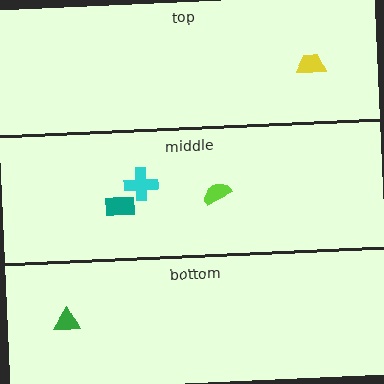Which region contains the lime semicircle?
The middle region.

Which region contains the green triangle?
The bottom region.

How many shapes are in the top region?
1.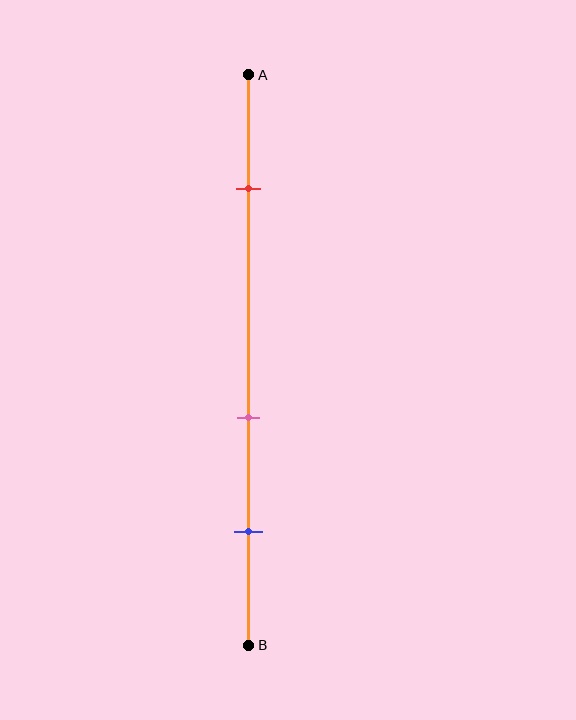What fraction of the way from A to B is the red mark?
The red mark is approximately 20% (0.2) of the way from A to B.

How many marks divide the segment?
There are 3 marks dividing the segment.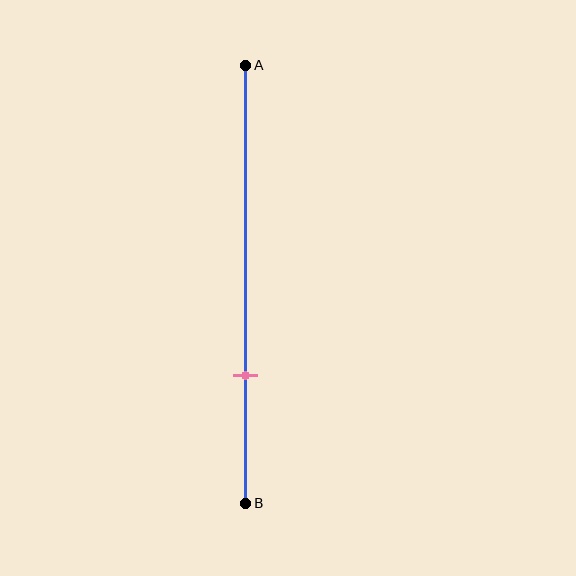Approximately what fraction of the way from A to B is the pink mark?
The pink mark is approximately 70% of the way from A to B.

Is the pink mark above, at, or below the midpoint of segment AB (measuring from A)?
The pink mark is below the midpoint of segment AB.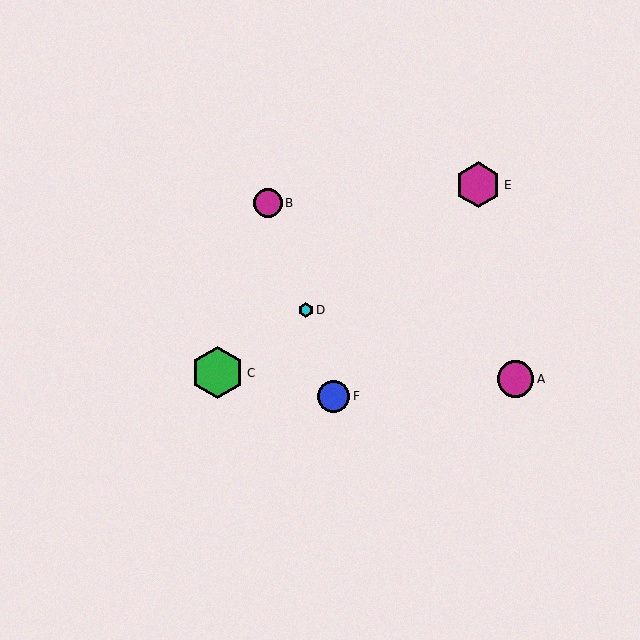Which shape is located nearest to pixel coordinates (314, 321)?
The cyan hexagon (labeled D) at (306, 310) is nearest to that location.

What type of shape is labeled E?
Shape E is a magenta hexagon.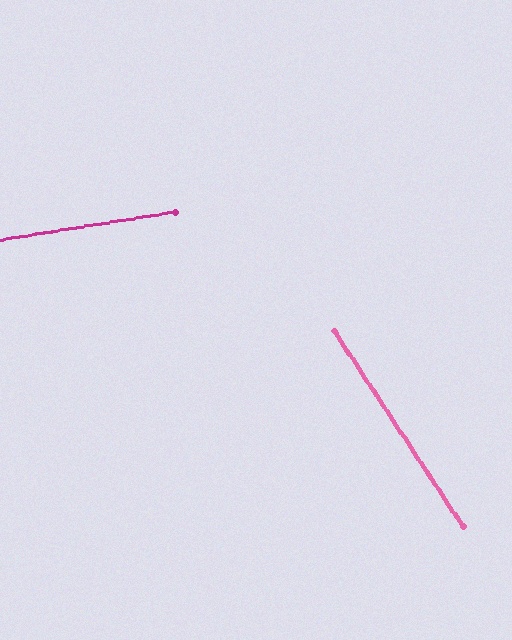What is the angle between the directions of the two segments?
Approximately 66 degrees.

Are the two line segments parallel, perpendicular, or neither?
Neither parallel nor perpendicular — they differ by about 66°.